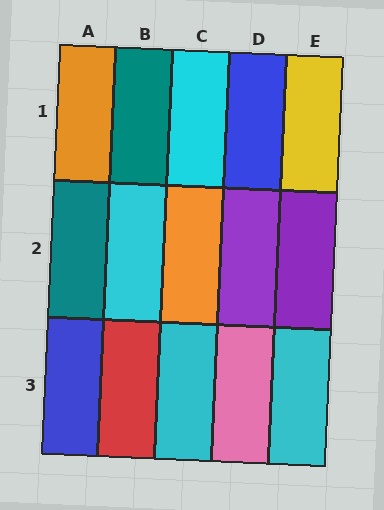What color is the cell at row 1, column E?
Yellow.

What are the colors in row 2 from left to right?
Teal, cyan, orange, purple, purple.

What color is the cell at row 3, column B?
Red.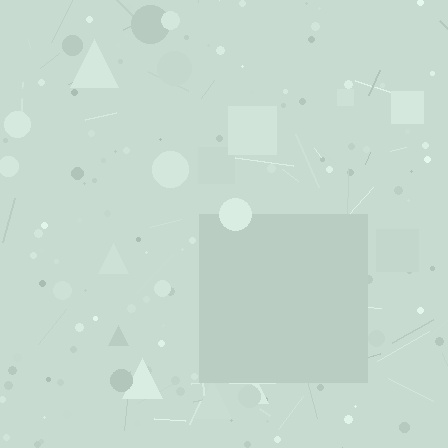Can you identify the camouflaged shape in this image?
The camouflaged shape is a square.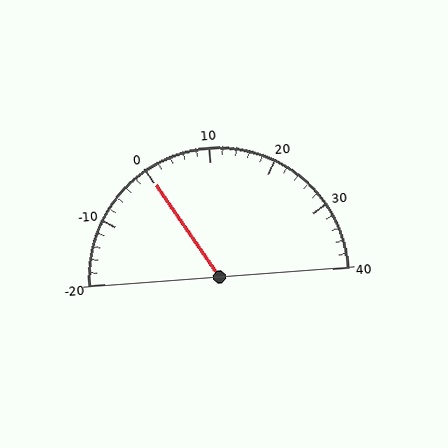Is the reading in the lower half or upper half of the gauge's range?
The reading is in the lower half of the range (-20 to 40).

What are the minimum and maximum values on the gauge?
The gauge ranges from -20 to 40.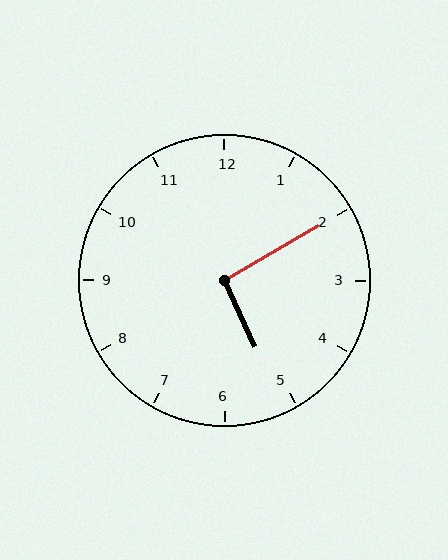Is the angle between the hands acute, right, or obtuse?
It is right.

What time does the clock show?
5:10.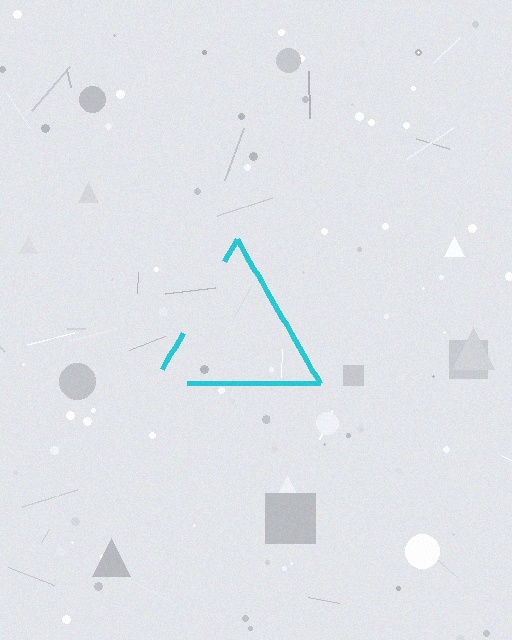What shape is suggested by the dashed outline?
The dashed outline suggests a triangle.